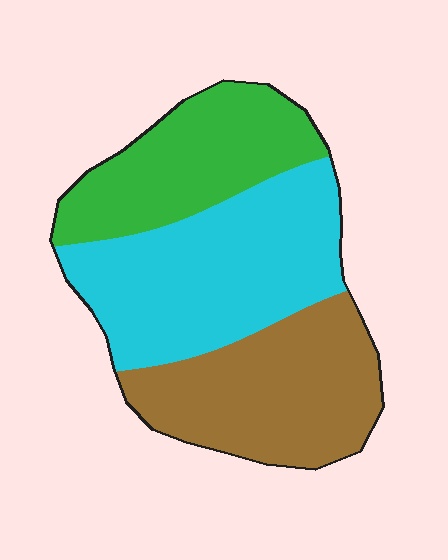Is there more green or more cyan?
Cyan.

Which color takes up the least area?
Green, at roughly 25%.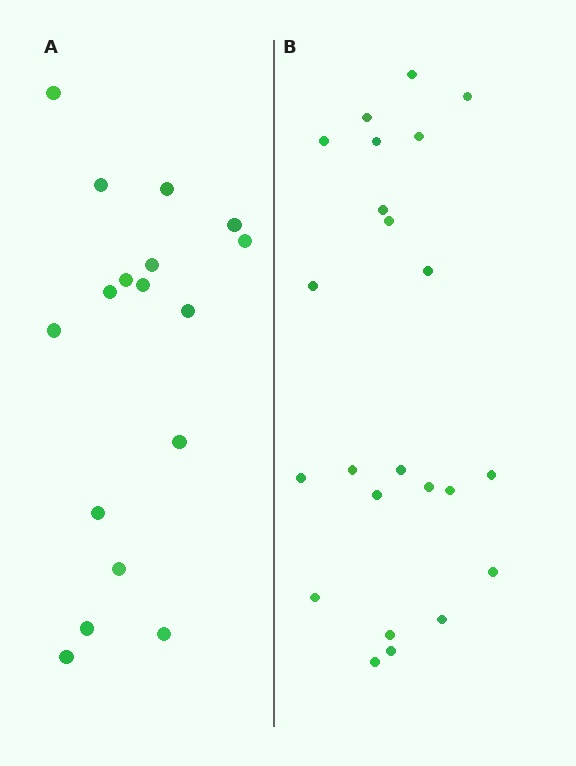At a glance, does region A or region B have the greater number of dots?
Region B (the right region) has more dots.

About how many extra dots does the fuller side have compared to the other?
Region B has about 6 more dots than region A.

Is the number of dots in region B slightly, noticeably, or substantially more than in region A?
Region B has noticeably more, but not dramatically so. The ratio is roughly 1.4 to 1.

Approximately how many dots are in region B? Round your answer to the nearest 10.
About 20 dots. (The exact count is 23, which rounds to 20.)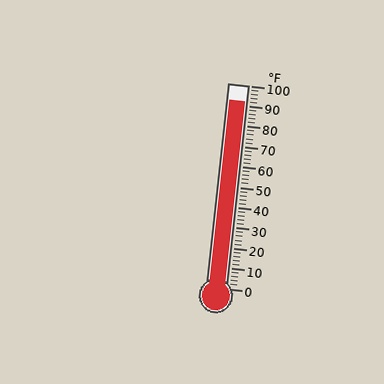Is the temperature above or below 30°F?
The temperature is above 30°F.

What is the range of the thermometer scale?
The thermometer scale ranges from 0°F to 100°F.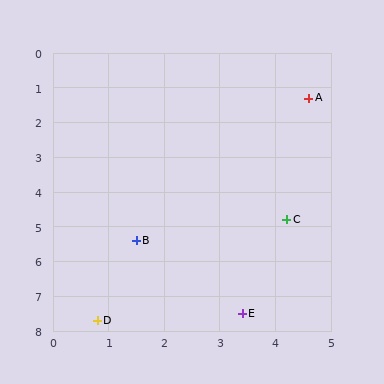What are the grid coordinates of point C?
Point C is at approximately (4.2, 4.8).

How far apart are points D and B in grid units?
Points D and B are about 2.4 grid units apart.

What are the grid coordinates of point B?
Point B is at approximately (1.5, 5.4).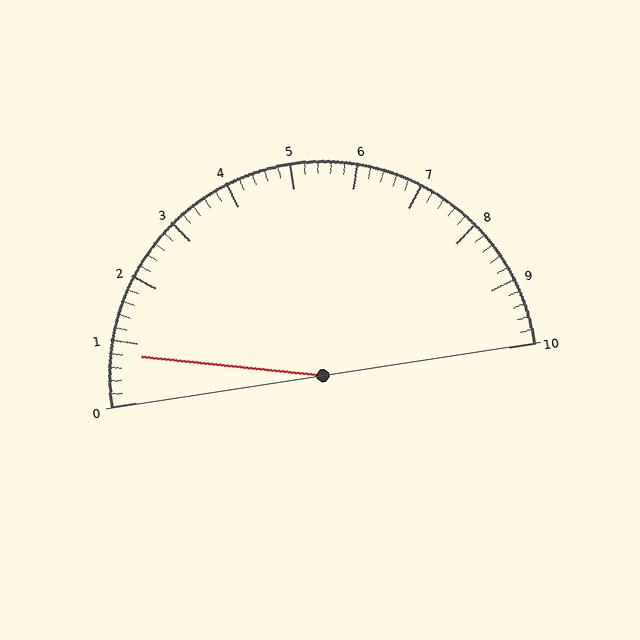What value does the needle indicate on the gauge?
The needle indicates approximately 0.8.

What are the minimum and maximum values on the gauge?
The gauge ranges from 0 to 10.